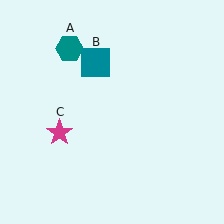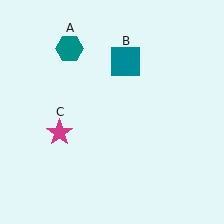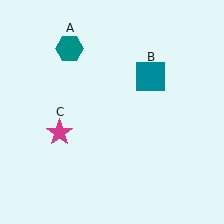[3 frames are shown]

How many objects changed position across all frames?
1 object changed position: teal square (object B).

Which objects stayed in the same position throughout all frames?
Teal hexagon (object A) and magenta star (object C) remained stationary.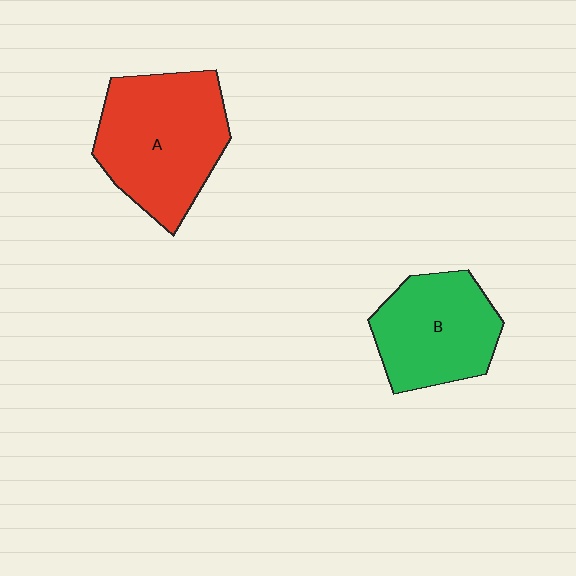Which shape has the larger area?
Shape A (red).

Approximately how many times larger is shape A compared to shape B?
Approximately 1.3 times.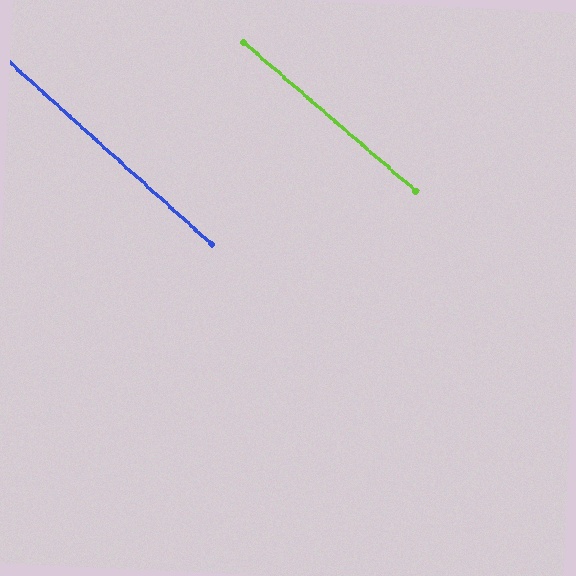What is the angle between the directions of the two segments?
Approximately 1 degree.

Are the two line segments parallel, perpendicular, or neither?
Parallel — their directions differ by only 0.8°.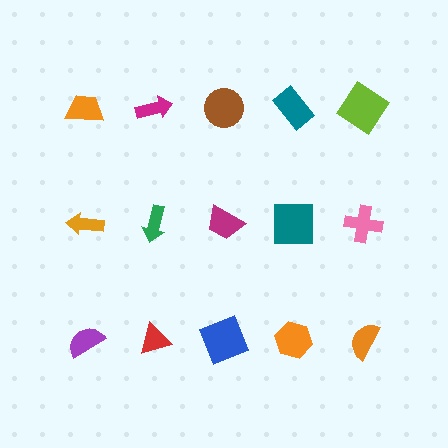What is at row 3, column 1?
A purple semicircle.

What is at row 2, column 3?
A magenta trapezoid.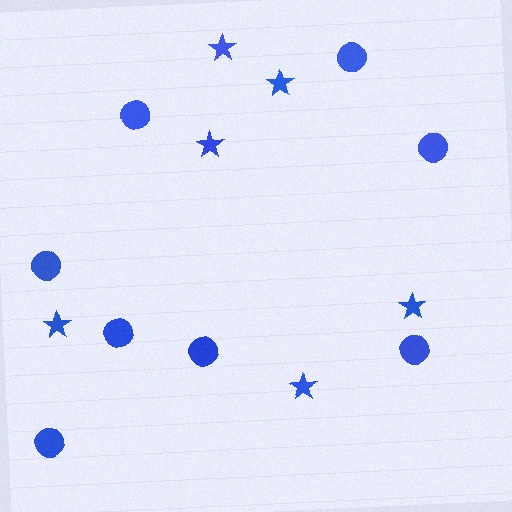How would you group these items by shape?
There are 2 groups: one group of stars (6) and one group of circles (8).